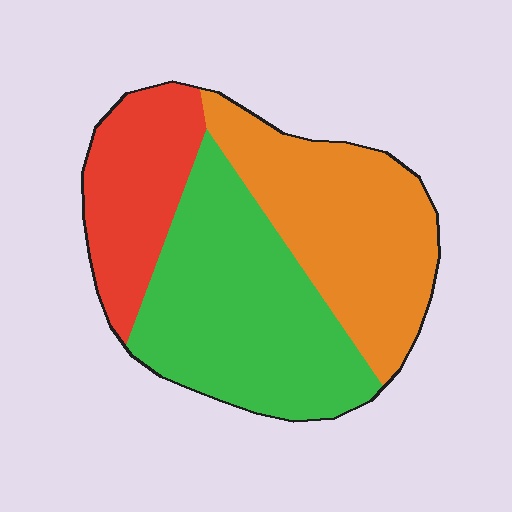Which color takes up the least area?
Red, at roughly 20%.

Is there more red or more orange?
Orange.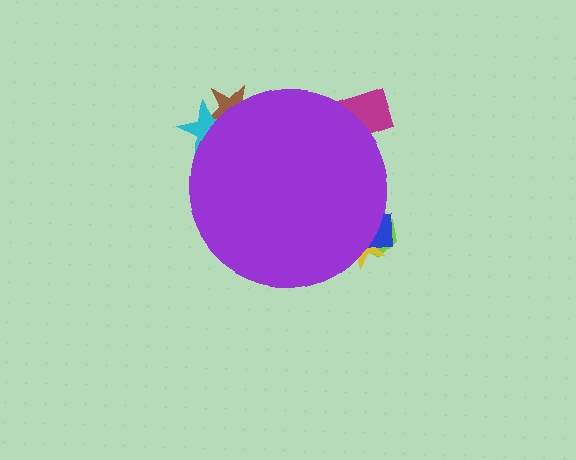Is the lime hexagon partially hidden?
Yes, the lime hexagon is partially hidden behind the purple circle.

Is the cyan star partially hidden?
Yes, the cyan star is partially hidden behind the purple circle.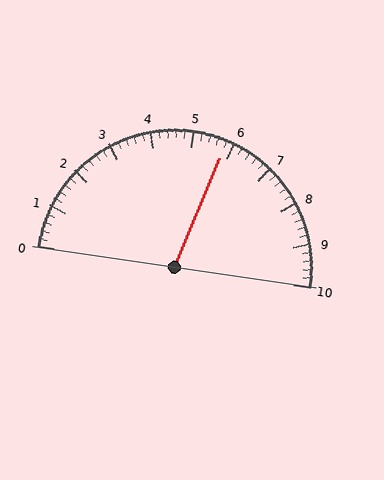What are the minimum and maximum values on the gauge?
The gauge ranges from 0 to 10.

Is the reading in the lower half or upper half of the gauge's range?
The reading is in the upper half of the range (0 to 10).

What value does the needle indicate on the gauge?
The needle indicates approximately 5.8.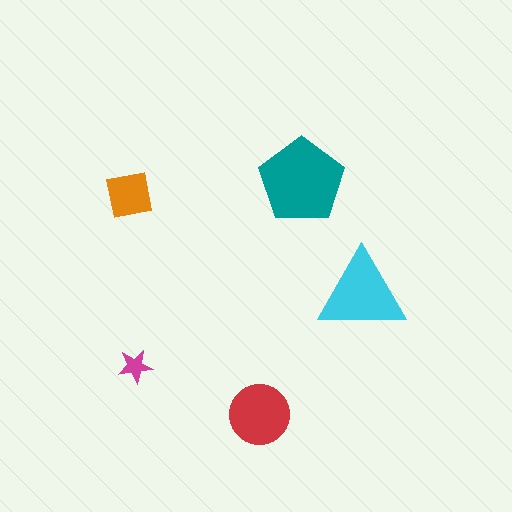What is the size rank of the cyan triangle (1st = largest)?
2nd.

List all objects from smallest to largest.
The magenta star, the orange square, the red circle, the cyan triangle, the teal pentagon.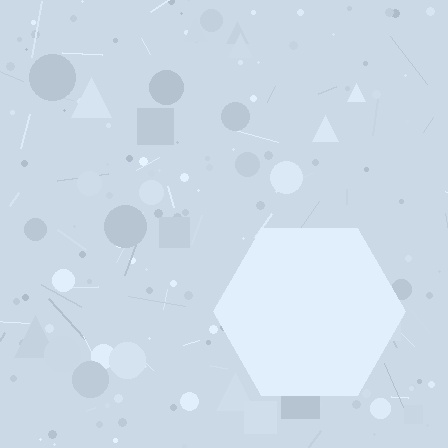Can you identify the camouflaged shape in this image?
The camouflaged shape is a hexagon.